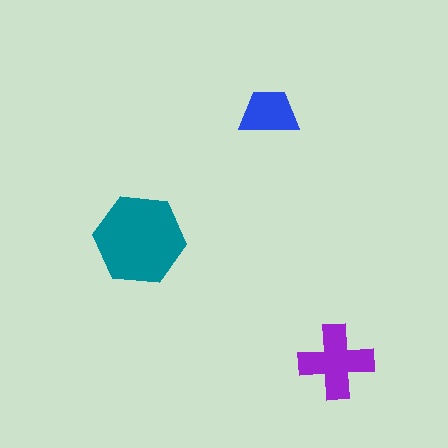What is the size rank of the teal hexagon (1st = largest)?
1st.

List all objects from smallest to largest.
The blue trapezoid, the purple cross, the teal hexagon.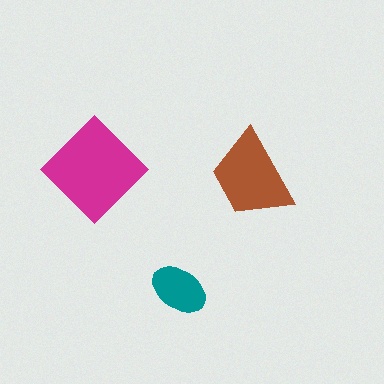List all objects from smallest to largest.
The teal ellipse, the brown trapezoid, the magenta diamond.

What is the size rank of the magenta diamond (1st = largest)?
1st.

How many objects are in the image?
There are 3 objects in the image.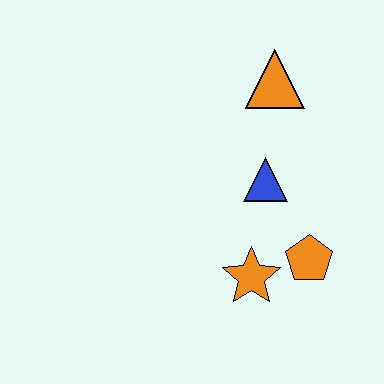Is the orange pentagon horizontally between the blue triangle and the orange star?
No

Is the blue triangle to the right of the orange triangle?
No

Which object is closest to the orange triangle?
The blue triangle is closest to the orange triangle.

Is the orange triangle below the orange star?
No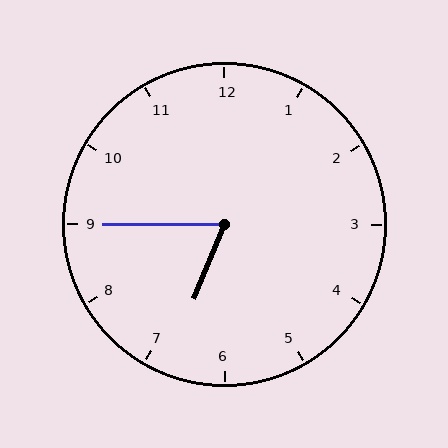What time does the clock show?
6:45.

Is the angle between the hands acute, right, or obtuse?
It is acute.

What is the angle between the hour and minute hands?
Approximately 68 degrees.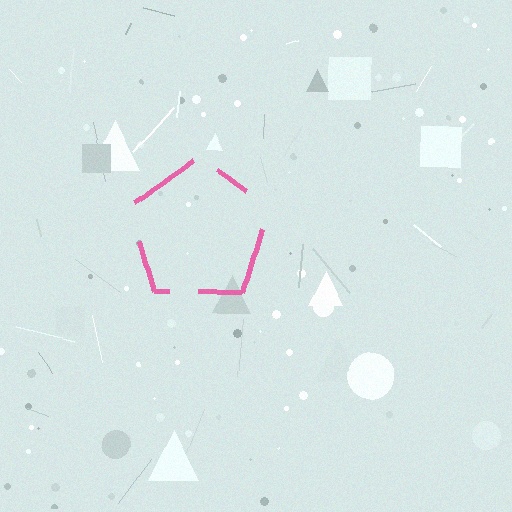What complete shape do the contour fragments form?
The contour fragments form a pentagon.